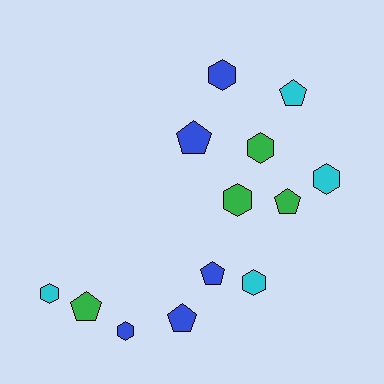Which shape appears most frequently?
Hexagon, with 7 objects.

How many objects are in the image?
There are 13 objects.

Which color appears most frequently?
Blue, with 5 objects.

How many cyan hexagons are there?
There are 3 cyan hexagons.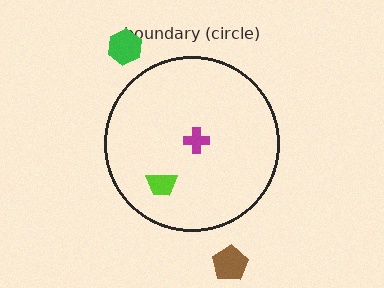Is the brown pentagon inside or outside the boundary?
Outside.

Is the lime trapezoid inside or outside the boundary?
Inside.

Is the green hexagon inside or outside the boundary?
Outside.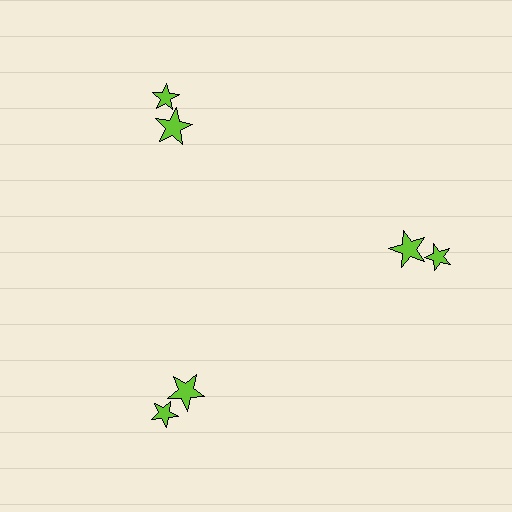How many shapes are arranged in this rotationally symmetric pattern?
There are 6 shapes, arranged in 3 groups of 2.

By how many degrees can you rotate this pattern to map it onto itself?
The pattern maps onto itself every 120 degrees of rotation.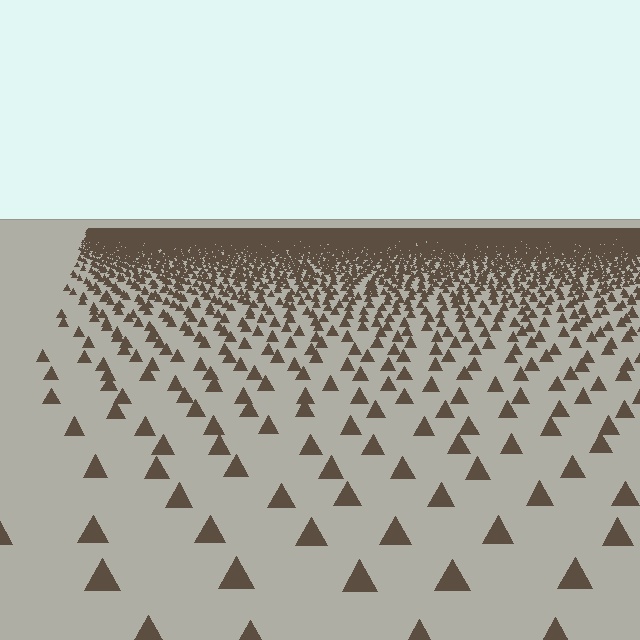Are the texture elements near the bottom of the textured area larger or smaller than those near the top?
Larger. Near the bottom, elements are closer to the viewer and appear at a bigger on-screen size.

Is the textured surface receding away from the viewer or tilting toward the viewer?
The surface is receding away from the viewer. Texture elements get smaller and denser toward the top.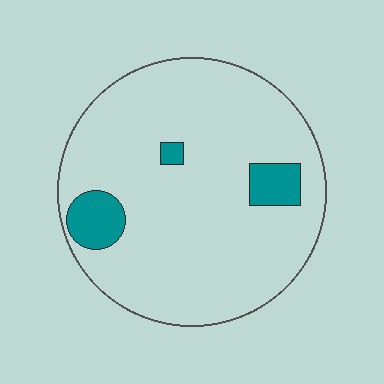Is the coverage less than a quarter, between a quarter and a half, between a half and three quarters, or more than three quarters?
Less than a quarter.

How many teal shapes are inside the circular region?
3.